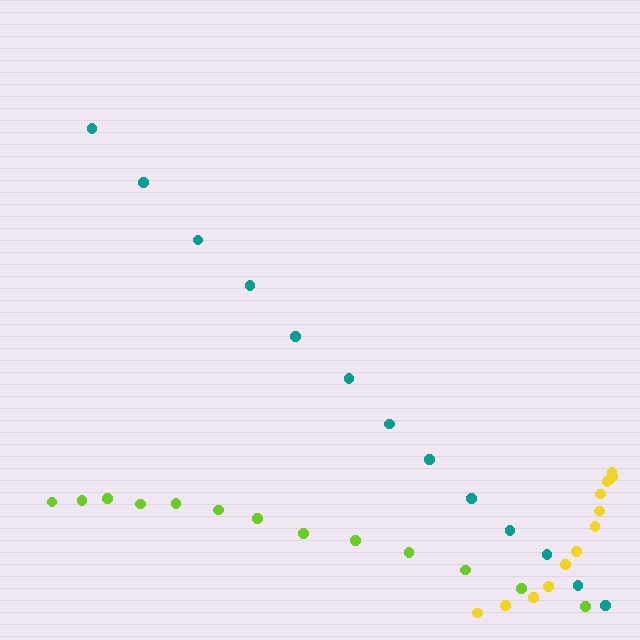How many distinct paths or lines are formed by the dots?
There are 3 distinct paths.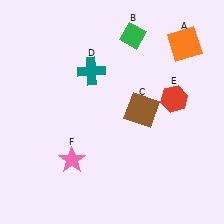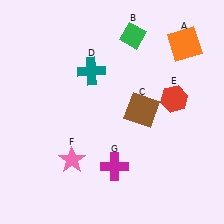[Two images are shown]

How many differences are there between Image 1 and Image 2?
There is 1 difference between the two images.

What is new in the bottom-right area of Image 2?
A magenta cross (G) was added in the bottom-right area of Image 2.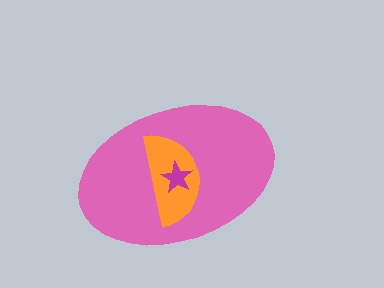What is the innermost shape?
The magenta star.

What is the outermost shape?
The pink ellipse.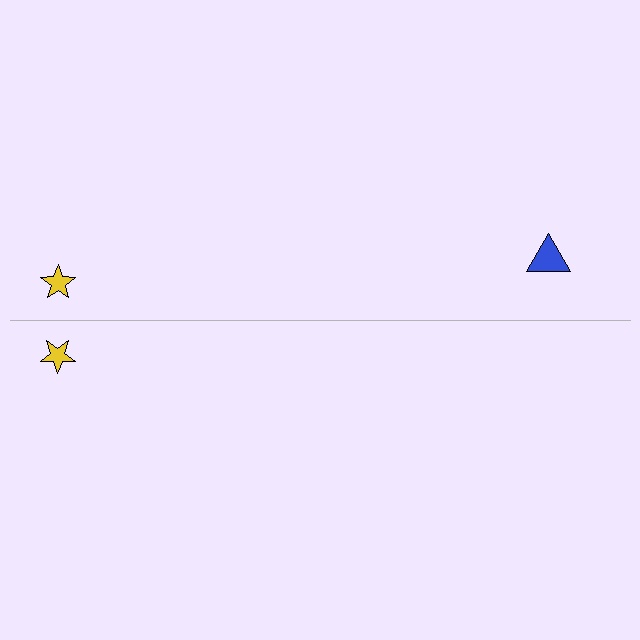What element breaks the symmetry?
A blue triangle is missing from the bottom side.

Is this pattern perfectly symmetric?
No, the pattern is not perfectly symmetric. A blue triangle is missing from the bottom side.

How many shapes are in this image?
There are 3 shapes in this image.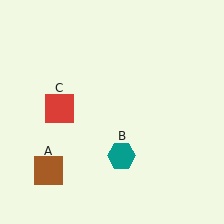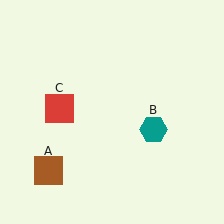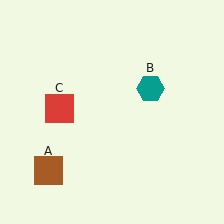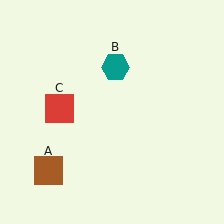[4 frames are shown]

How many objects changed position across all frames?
1 object changed position: teal hexagon (object B).